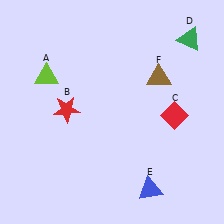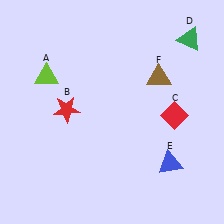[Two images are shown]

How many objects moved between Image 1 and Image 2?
1 object moved between the two images.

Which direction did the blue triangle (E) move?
The blue triangle (E) moved up.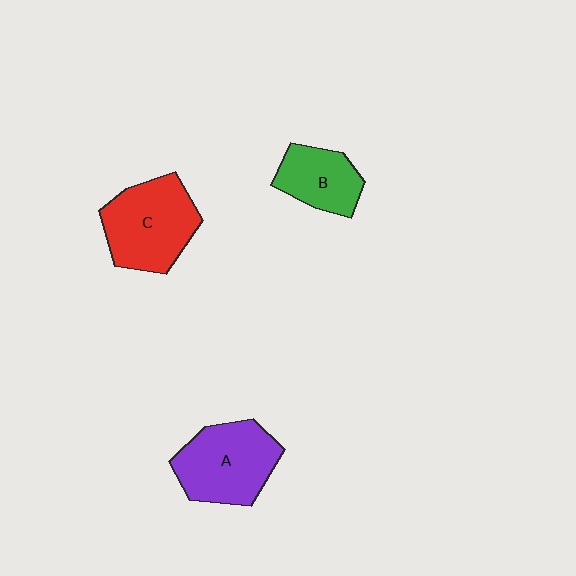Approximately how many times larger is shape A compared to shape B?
Approximately 1.5 times.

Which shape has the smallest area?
Shape B (green).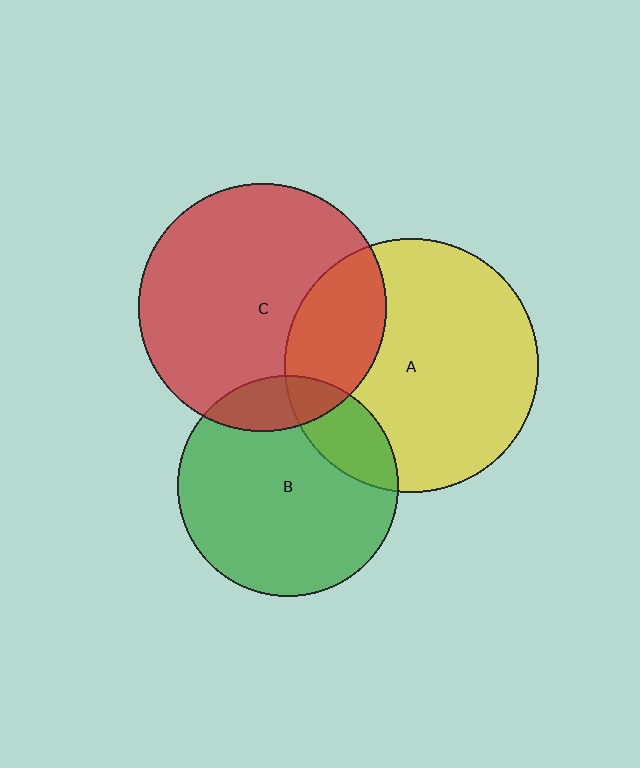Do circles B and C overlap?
Yes.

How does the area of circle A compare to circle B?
Approximately 1.3 times.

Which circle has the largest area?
Circle A (yellow).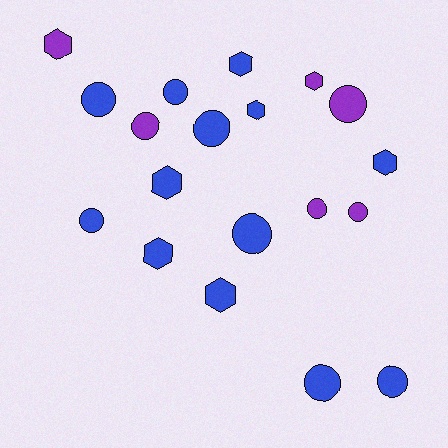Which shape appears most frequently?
Circle, with 11 objects.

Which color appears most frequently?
Blue, with 13 objects.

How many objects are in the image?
There are 19 objects.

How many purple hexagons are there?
There are 2 purple hexagons.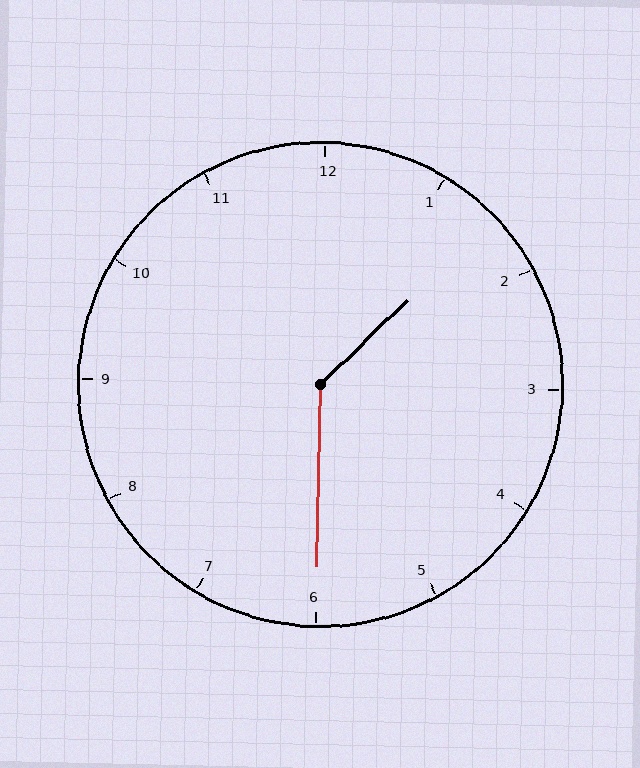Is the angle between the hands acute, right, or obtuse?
It is obtuse.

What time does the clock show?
1:30.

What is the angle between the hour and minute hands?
Approximately 135 degrees.